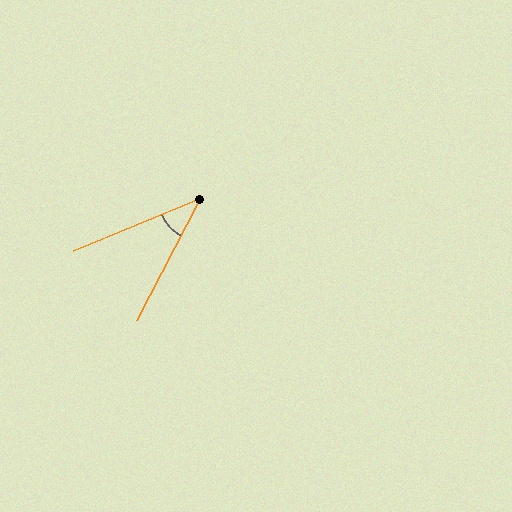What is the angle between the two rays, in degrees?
Approximately 40 degrees.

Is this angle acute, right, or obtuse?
It is acute.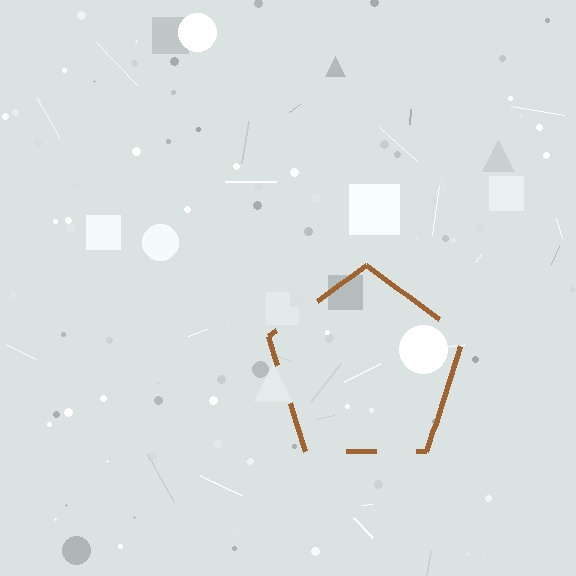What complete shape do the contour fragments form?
The contour fragments form a pentagon.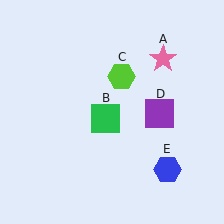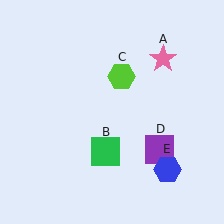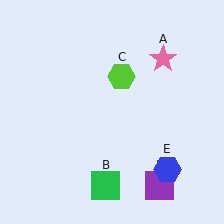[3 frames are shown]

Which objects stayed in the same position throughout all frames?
Pink star (object A) and lime hexagon (object C) and blue hexagon (object E) remained stationary.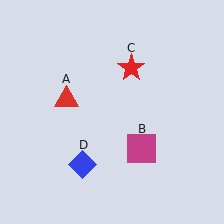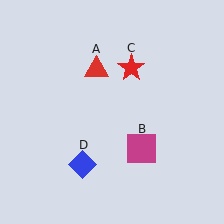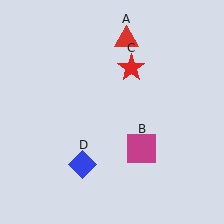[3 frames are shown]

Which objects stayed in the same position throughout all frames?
Magenta square (object B) and red star (object C) and blue diamond (object D) remained stationary.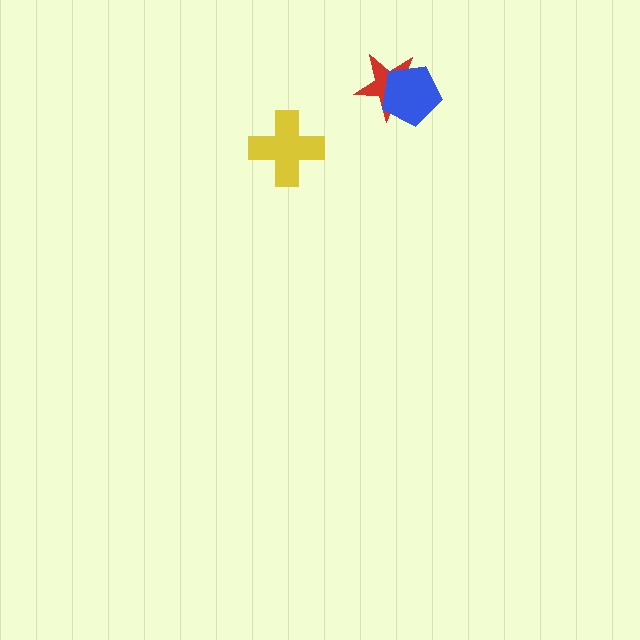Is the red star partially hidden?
Yes, it is partially covered by another shape.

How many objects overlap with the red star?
1 object overlaps with the red star.